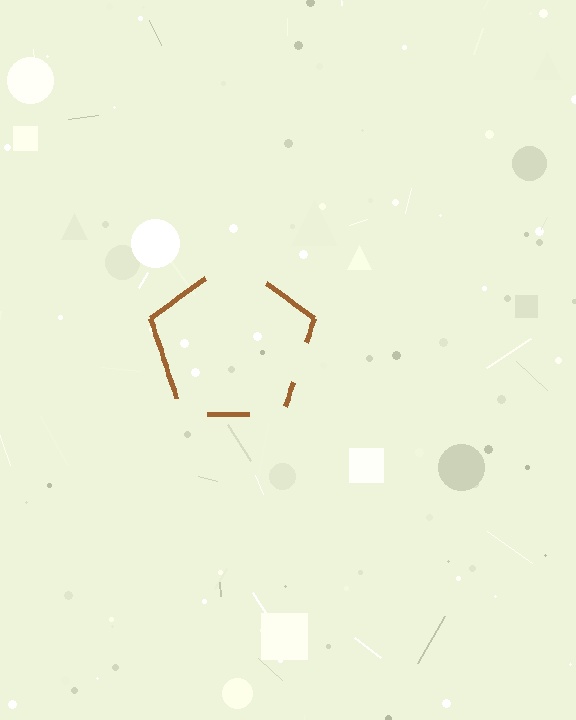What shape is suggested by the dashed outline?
The dashed outline suggests a pentagon.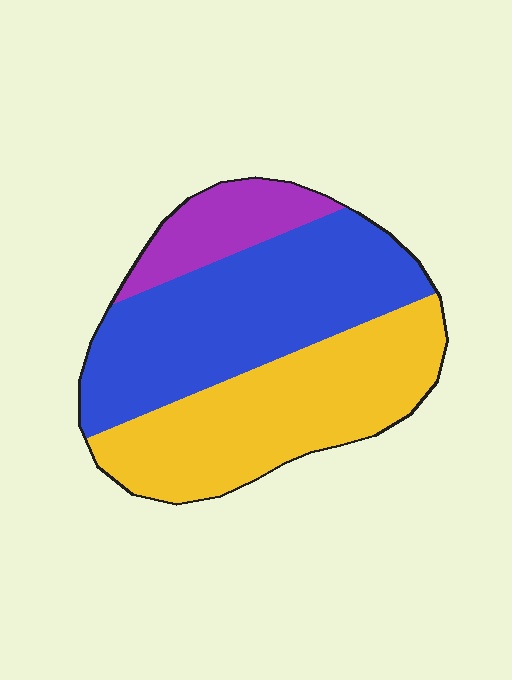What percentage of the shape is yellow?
Yellow covers roughly 40% of the shape.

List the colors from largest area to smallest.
From largest to smallest: blue, yellow, purple.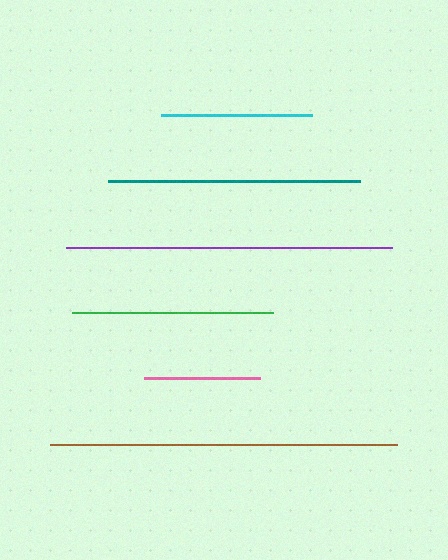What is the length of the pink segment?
The pink segment is approximately 116 pixels long.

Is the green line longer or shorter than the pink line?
The green line is longer than the pink line.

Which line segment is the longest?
The brown line is the longest at approximately 347 pixels.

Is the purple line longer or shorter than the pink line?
The purple line is longer than the pink line.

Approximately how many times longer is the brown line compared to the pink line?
The brown line is approximately 3.0 times the length of the pink line.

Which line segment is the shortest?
The pink line is the shortest at approximately 116 pixels.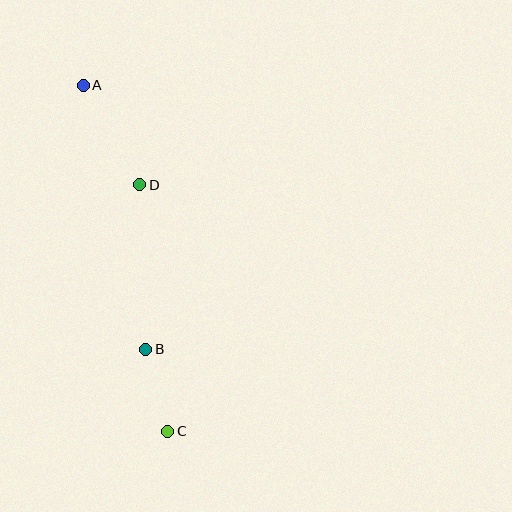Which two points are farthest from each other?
Points A and C are farthest from each other.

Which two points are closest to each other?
Points B and C are closest to each other.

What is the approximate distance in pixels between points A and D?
The distance between A and D is approximately 114 pixels.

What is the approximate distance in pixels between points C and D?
The distance between C and D is approximately 248 pixels.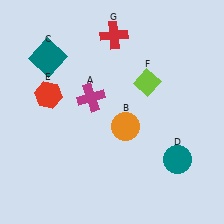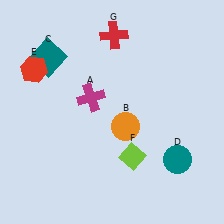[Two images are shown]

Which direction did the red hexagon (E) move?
The red hexagon (E) moved up.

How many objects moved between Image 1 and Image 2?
2 objects moved between the two images.